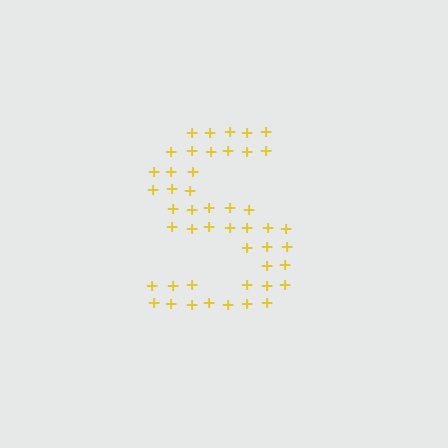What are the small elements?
The small elements are plus signs.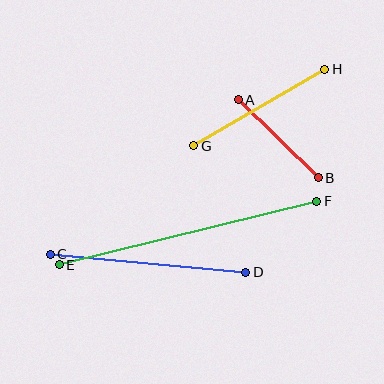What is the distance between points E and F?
The distance is approximately 265 pixels.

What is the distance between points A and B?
The distance is approximately 112 pixels.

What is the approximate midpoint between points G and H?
The midpoint is at approximately (259, 108) pixels.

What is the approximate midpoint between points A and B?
The midpoint is at approximately (278, 139) pixels.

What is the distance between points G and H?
The distance is approximately 152 pixels.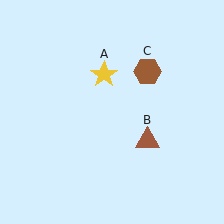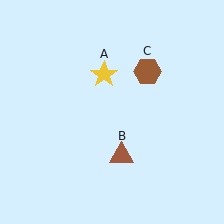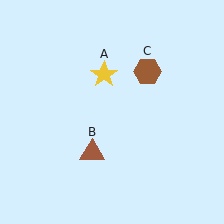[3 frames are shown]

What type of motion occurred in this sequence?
The brown triangle (object B) rotated clockwise around the center of the scene.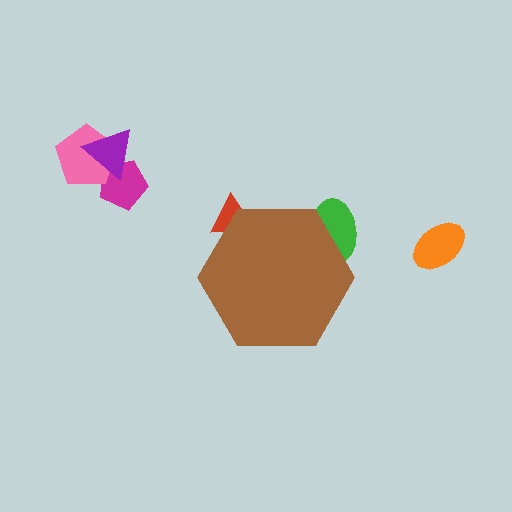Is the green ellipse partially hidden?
Yes, the green ellipse is partially hidden behind the brown hexagon.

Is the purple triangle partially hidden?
No, the purple triangle is fully visible.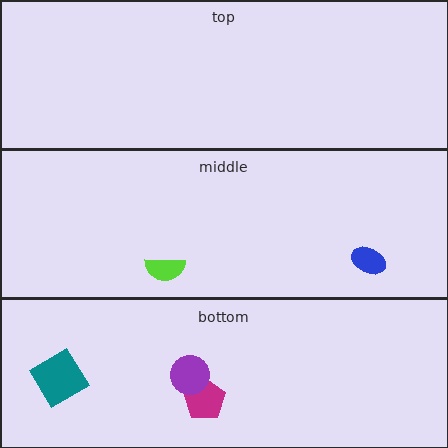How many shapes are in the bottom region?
3.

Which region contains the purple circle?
The bottom region.